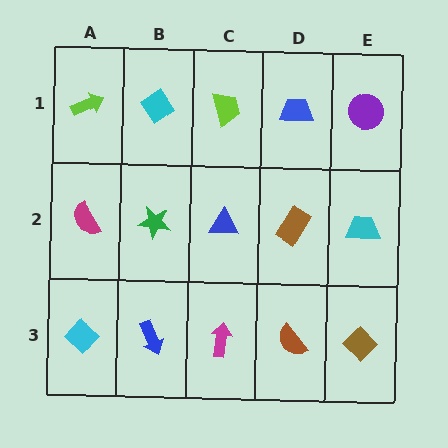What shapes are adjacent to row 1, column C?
A blue triangle (row 2, column C), a cyan diamond (row 1, column B), a blue trapezoid (row 1, column D).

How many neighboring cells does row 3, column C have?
3.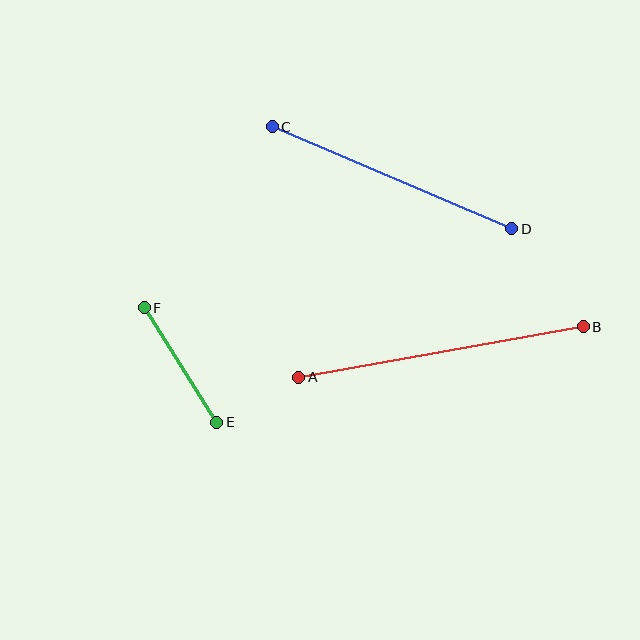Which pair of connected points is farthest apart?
Points A and B are farthest apart.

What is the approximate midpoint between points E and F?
The midpoint is at approximately (181, 365) pixels.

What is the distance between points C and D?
The distance is approximately 260 pixels.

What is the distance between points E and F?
The distance is approximately 135 pixels.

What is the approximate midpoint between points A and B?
The midpoint is at approximately (441, 352) pixels.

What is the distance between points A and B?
The distance is approximately 289 pixels.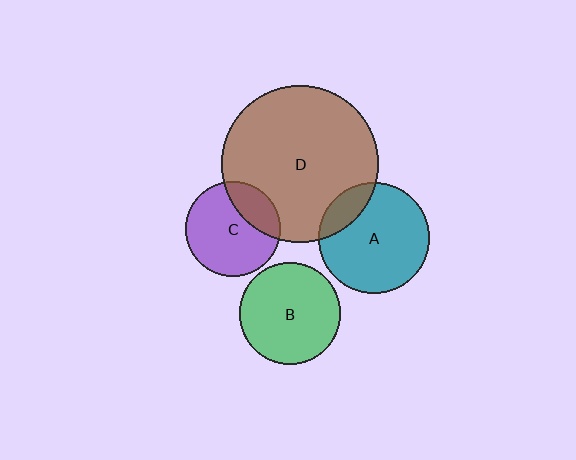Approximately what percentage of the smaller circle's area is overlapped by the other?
Approximately 15%.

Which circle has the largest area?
Circle D (brown).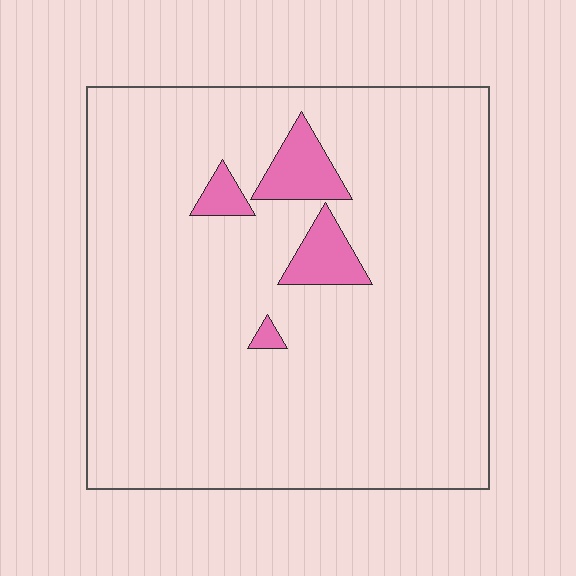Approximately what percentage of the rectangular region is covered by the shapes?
Approximately 5%.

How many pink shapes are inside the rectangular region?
4.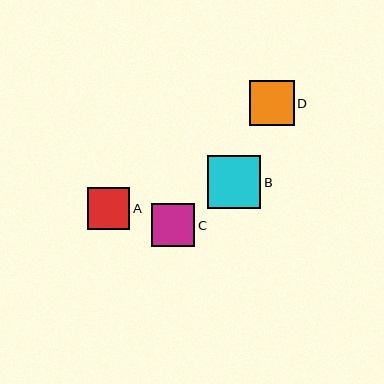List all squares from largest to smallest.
From largest to smallest: B, D, C, A.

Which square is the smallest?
Square A is the smallest with a size of approximately 42 pixels.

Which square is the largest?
Square B is the largest with a size of approximately 53 pixels.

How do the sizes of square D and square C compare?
Square D and square C are approximately the same size.